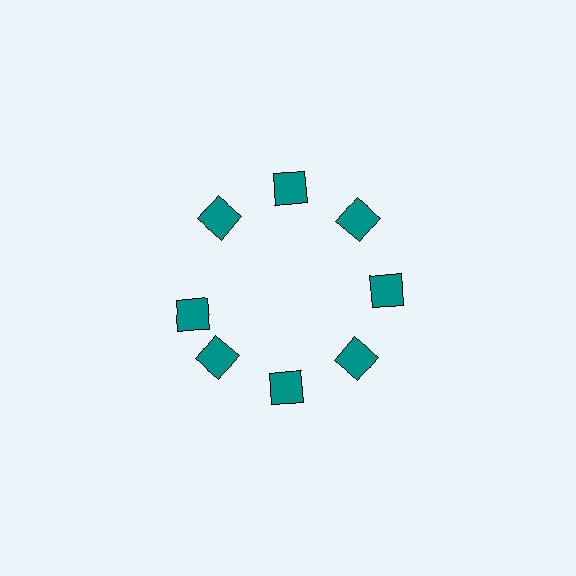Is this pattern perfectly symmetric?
No. The 8 teal diamonds are arranged in a ring, but one element near the 9 o'clock position is rotated out of alignment along the ring, breaking the 8-fold rotational symmetry.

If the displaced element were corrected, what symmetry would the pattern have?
It would have 8-fold rotational symmetry — the pattern would map onto itself every 45 degrees.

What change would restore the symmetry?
The symmetry would be restored by rotating it back into even spacing with its neighbors so that all 8 diamonds sit at equal angles and equal distance from the center.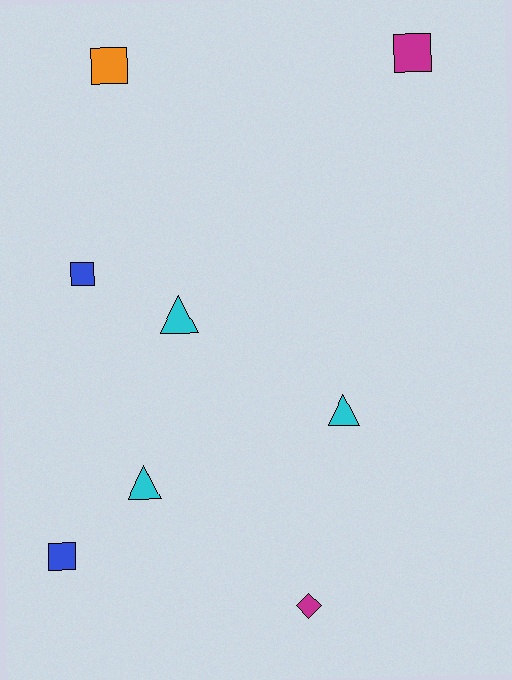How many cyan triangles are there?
There are 3 cyan triangles.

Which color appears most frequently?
Cyan, with 3 objects.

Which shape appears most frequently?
Square, with 4 objects.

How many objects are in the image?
There are 8 objects.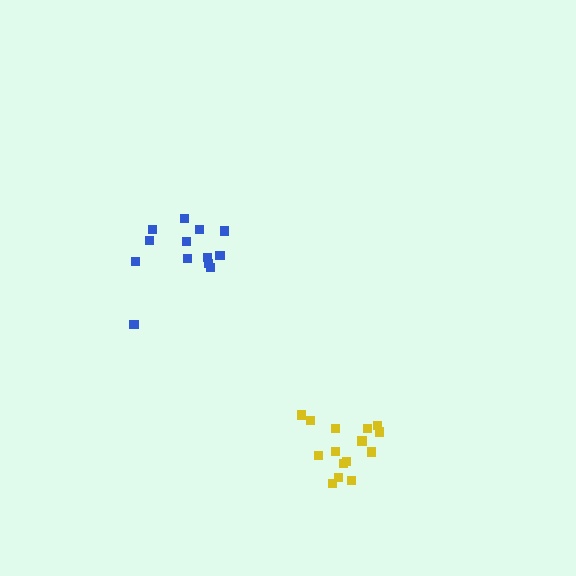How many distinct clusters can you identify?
There are 2 distinct clusters.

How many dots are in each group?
Group 1: 13 dots, Group 2: 15 dots (28 total).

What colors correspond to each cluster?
The clusters are colored: blue, yellow.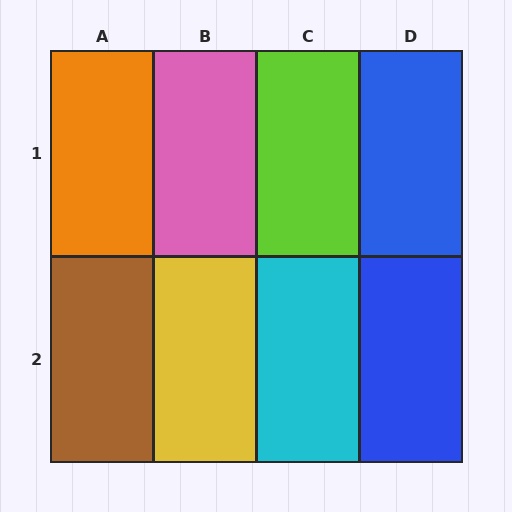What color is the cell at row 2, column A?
Brown.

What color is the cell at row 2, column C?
Cyan.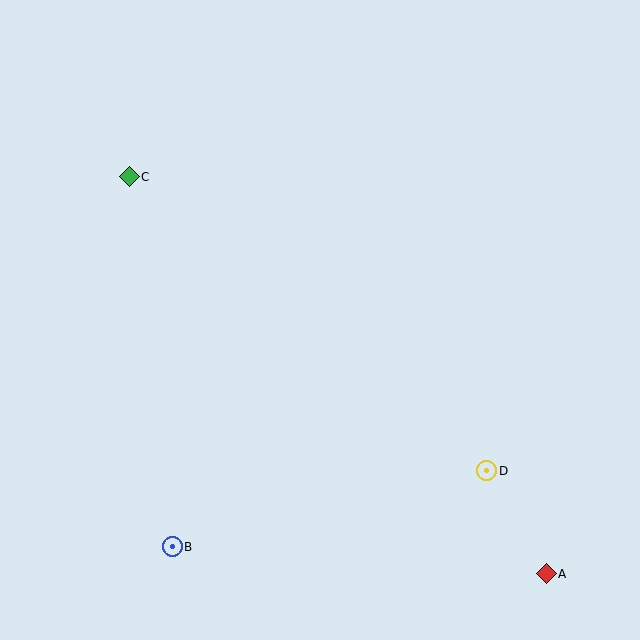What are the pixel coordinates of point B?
Point B is at (172, 547).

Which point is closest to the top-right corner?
Point D is closest to the top-right corner.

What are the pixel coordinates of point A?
Point A is at (546, 574).